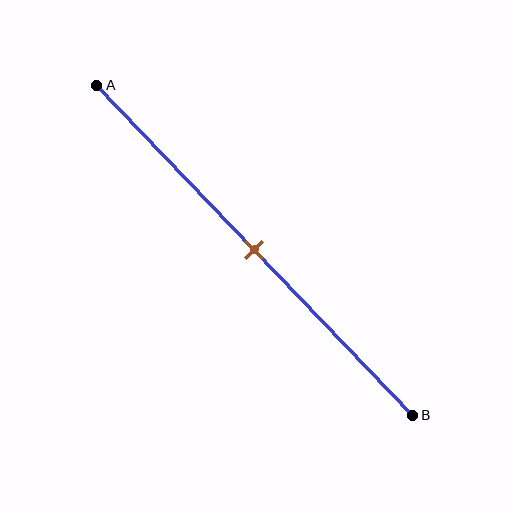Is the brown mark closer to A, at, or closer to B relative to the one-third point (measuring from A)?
The brown mark is closer to point B than the one-third point of segment AB.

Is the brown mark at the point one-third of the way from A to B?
No, the mark is at about 50% from A, not at the 33% one-third point.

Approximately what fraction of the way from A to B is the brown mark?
The brown mark is approximately 50% of the way from A to B.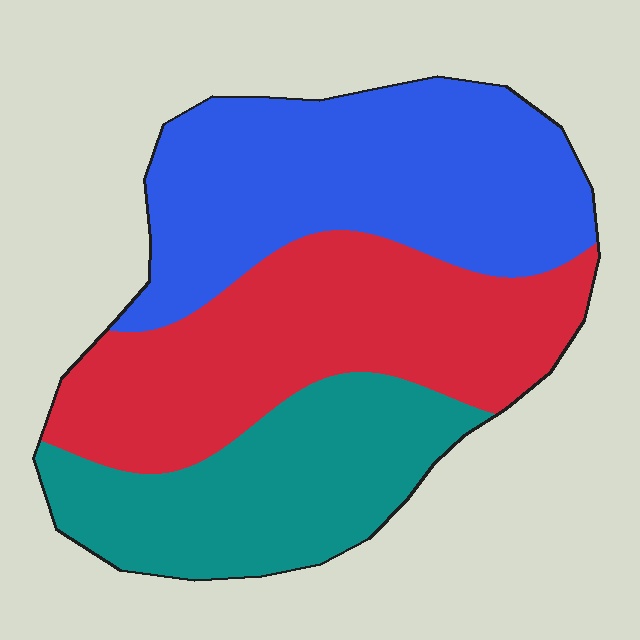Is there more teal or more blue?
Blue.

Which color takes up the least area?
Teal, at roughly 25%.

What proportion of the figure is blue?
Blue covers about 35% of the figure.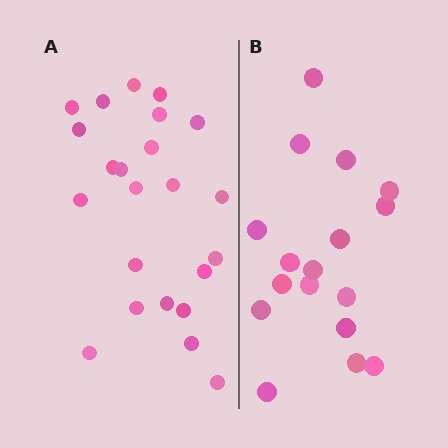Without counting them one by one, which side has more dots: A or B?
Region A (the left region) has more dots.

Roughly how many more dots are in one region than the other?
Region A has about 6 more dots than region B.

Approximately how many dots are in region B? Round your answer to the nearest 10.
About 20 dots. (The exact count is 17, which rounds to 20.)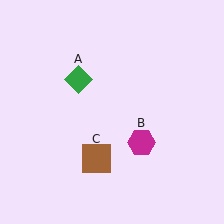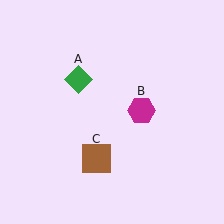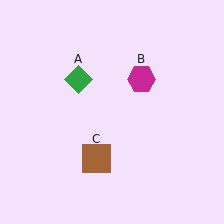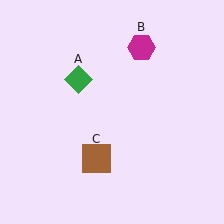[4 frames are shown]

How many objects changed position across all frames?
1 object changed position: magenta hexagon (object B).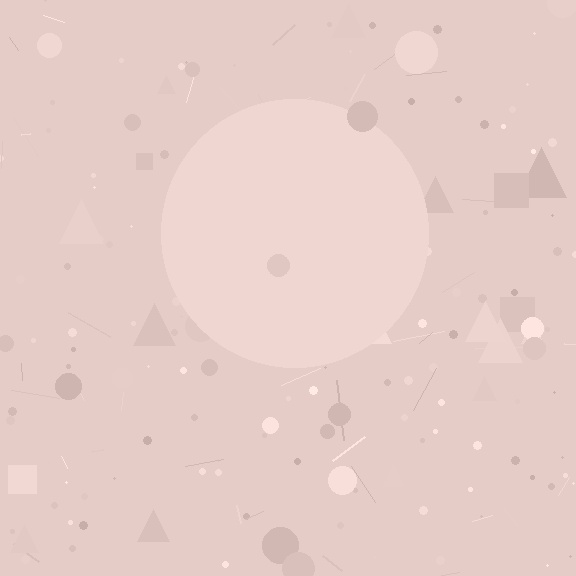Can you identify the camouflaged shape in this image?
The camouflaged shape is a circle.